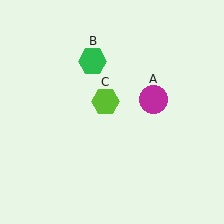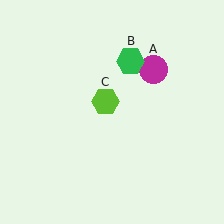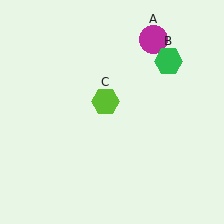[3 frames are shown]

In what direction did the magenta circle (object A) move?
The magenta circle (object A) moved up.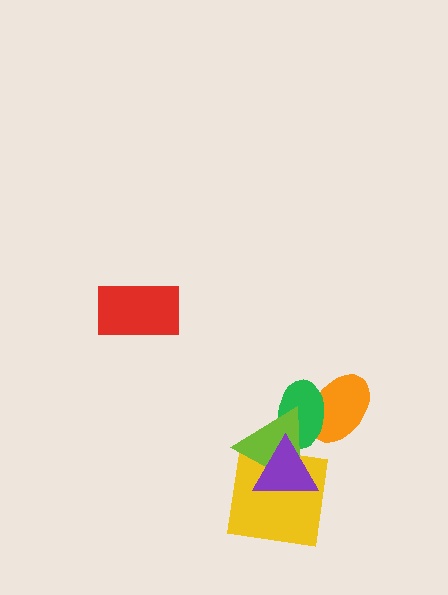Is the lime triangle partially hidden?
Yes, it is partially covered by another shape.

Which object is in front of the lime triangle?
The purple triangle is in front of the lime triangle.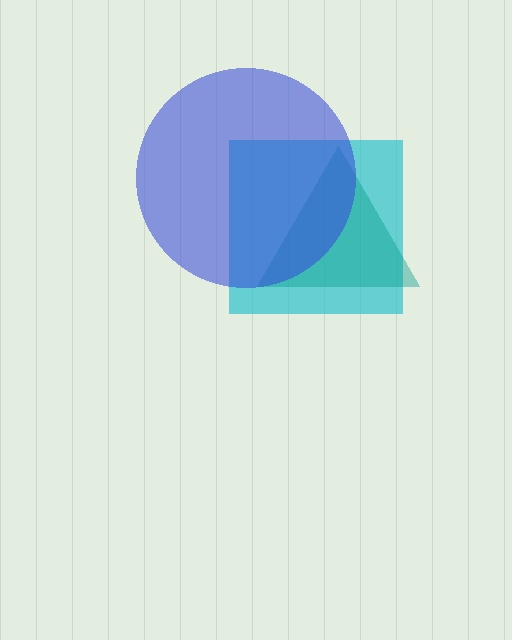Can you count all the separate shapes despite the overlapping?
Yes, there are 3 separate shapes.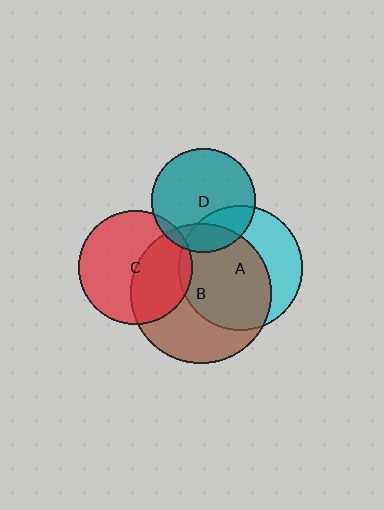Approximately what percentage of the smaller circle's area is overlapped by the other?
Approximately 20%.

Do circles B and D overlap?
Yes.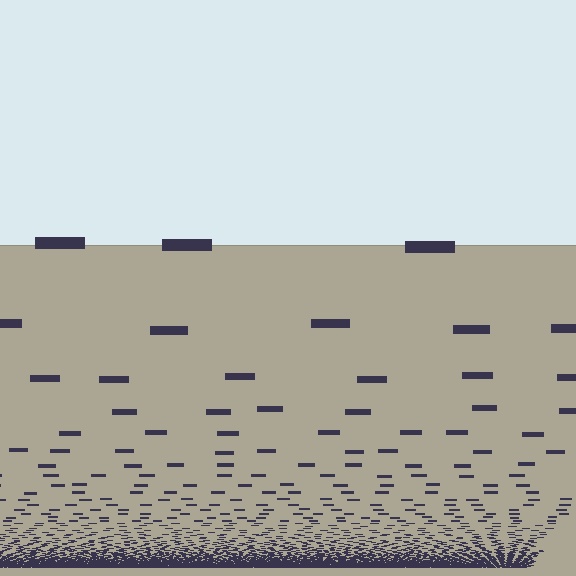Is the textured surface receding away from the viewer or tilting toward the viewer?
The surface appears to tilt toward the viewer. Texture elements get larger and sparser toward the top.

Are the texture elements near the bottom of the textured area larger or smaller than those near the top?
Smaller. The gradient is inverted — elements near the bottom are smaller and denser.